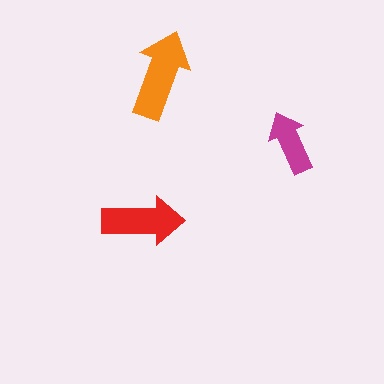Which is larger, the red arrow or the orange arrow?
The orange one.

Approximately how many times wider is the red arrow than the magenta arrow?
About 1.5 times wider.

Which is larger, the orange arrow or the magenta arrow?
The orange one.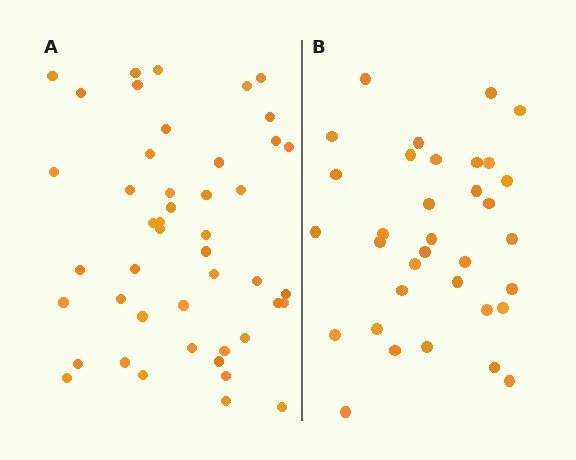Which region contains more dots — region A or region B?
Region A (the left region) has more dots.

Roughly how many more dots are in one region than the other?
Region A has roughly 12 or so more dots than region B.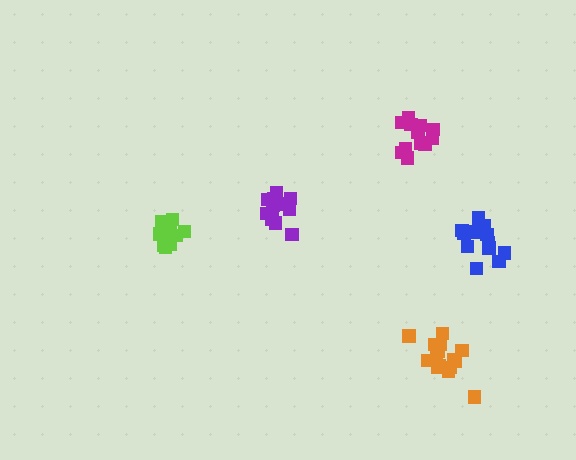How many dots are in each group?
Group 1: 11 dots, Group 2: 12 dots, Group 3: 16 dots, Group 4: 13 dots, Group 5: 12 dots (64 total).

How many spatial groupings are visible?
There are 5 spatial groupings.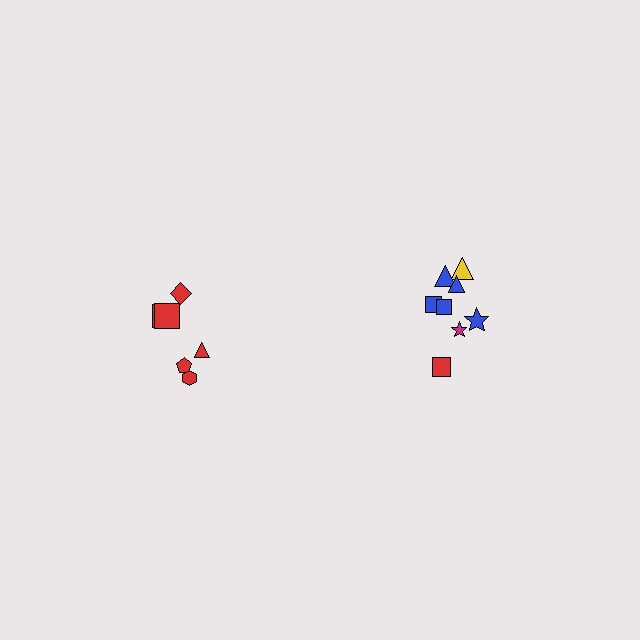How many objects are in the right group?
There are 8 objects.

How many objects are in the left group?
There are 6 objects.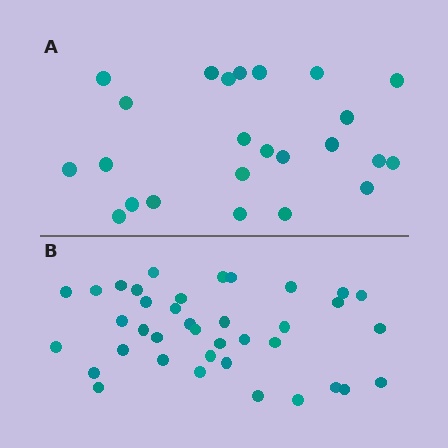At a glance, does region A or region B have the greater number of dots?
Region B (the bottom region) has more dots.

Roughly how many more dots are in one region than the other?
Region B has approximately 15 more dots than region A.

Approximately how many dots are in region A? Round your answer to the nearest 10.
About 20 dots. (The exact count is 24, which rounds to 20.)